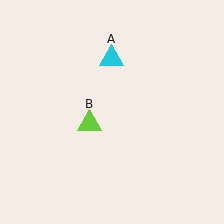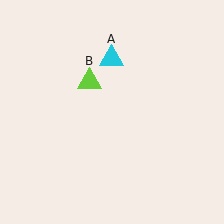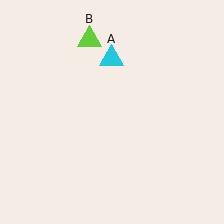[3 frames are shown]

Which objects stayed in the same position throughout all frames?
Cyan triangle (object A) remained stationary.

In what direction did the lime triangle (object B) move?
The lime triangle (object B) moved up.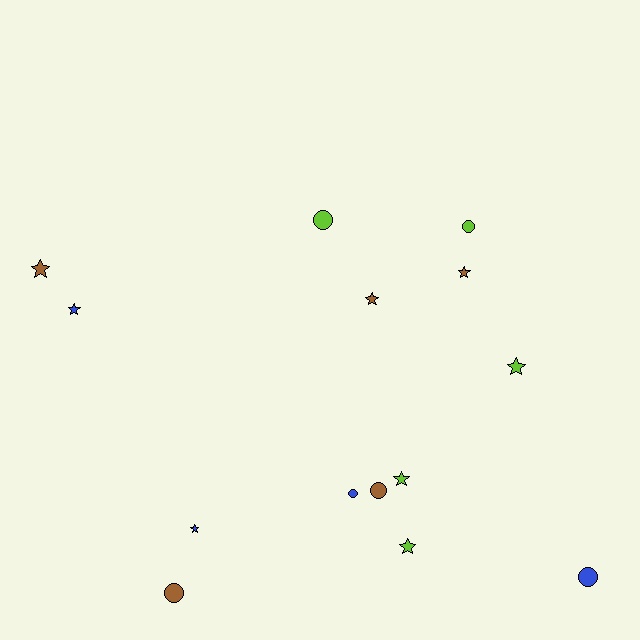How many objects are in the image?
There are 14 objects.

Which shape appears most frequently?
Star, with 8 objects.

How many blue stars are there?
There are 2 blue stars.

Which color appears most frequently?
Brown, with 5 objects.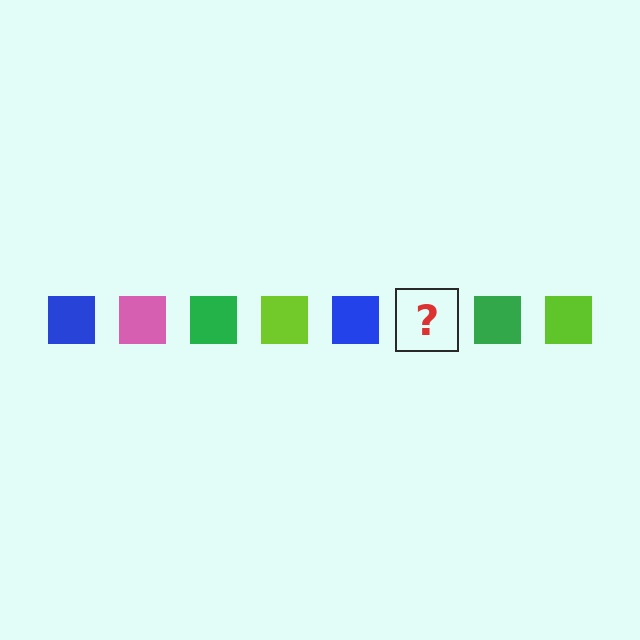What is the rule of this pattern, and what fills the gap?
The rule is that the pattern cycles through blue, pink, green, lime squares. The gap should be filled with a pink square.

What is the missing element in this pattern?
The missing element is a pink square.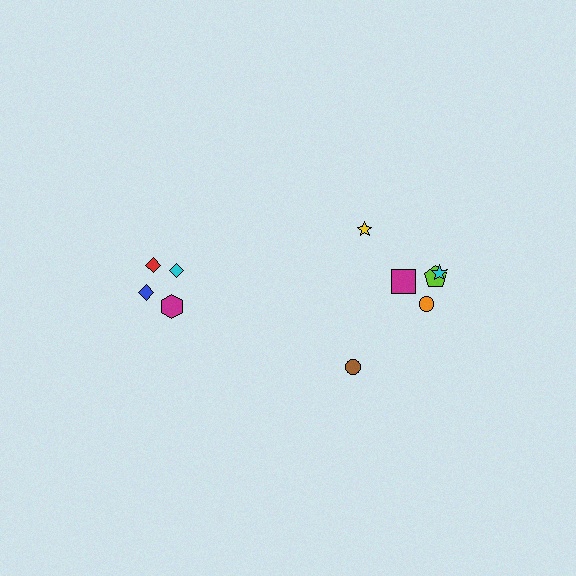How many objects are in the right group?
There are 6 objects.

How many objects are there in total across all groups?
There are 10 objects.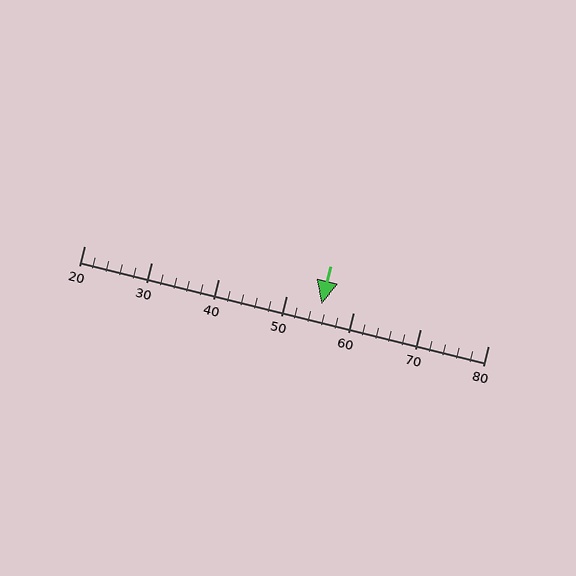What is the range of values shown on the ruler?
The ruler shows values from 20 to 80.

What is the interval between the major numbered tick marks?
The major tick marks are spaced 10 units apart.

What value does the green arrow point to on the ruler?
The green arrow points to approximately 55.